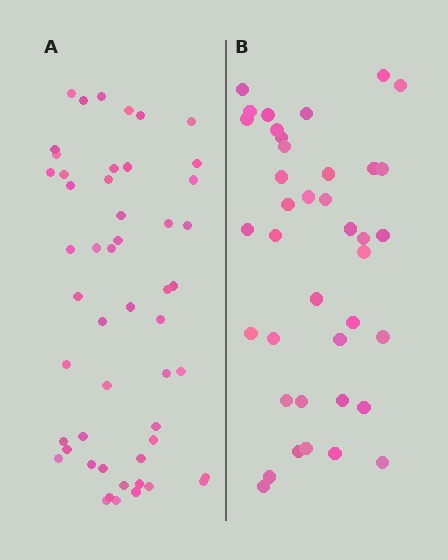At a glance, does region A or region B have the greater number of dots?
Region A (the left region) has more dots.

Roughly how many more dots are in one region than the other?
Region A has roughly 12 or so more dots than region B.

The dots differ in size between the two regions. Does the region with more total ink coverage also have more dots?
No. Region B has more total ink coverage because its dots are larger, but region A actually contains more individual dots. Total area can be misleading — the number of items is what matters here.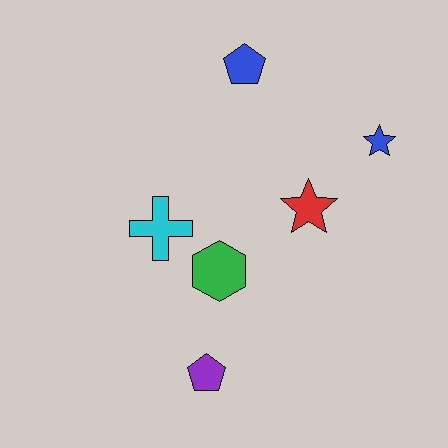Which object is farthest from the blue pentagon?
The purple pentagon is farthest from the blue pentagon.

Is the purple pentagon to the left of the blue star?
Yes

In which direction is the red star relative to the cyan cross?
The red star is to the right of the cyan cross.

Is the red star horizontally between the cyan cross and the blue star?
Yes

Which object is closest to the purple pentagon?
The green hexagon is closest to the purple pentagon.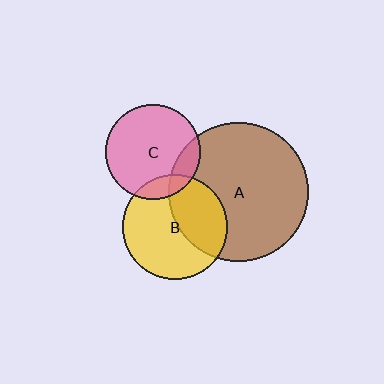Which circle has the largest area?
Circle A (brown).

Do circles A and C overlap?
Yes.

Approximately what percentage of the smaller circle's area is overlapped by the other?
Approximately 15%.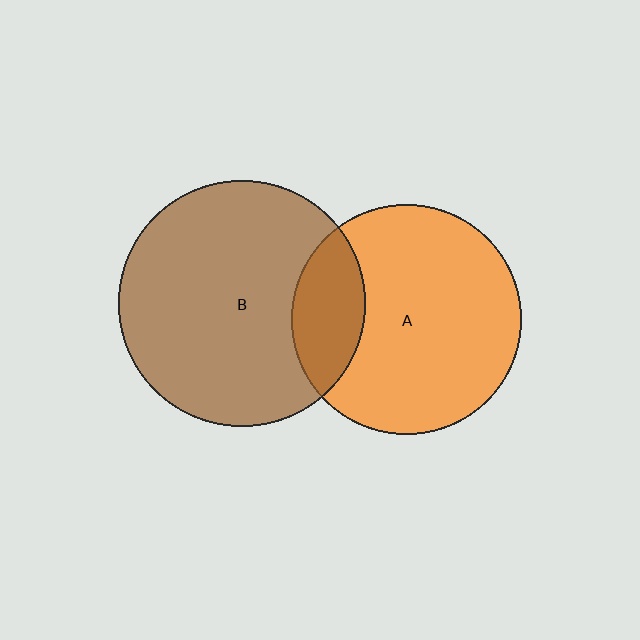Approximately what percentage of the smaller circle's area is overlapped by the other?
Approximately 20%.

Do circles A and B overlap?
Yes.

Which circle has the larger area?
Circle B (brown).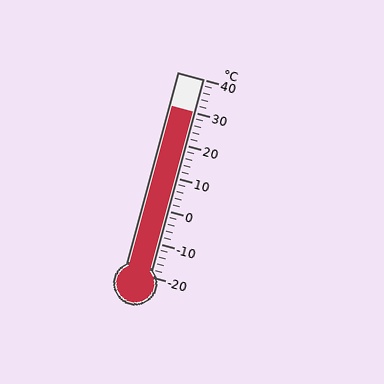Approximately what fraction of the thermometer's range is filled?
The thermometer is filled to approximately 85% of its range.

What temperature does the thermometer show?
The thermometer shows approximately 30°C.